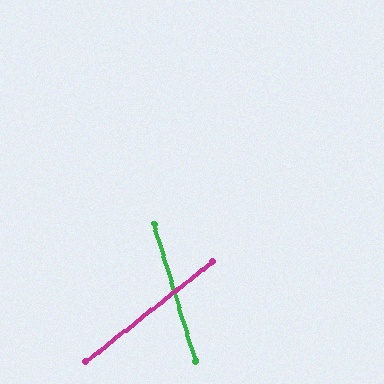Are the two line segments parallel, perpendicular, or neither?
Neither parallel nor perpendicular — they differ by about 69°.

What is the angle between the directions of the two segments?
Approximately 69 degrees.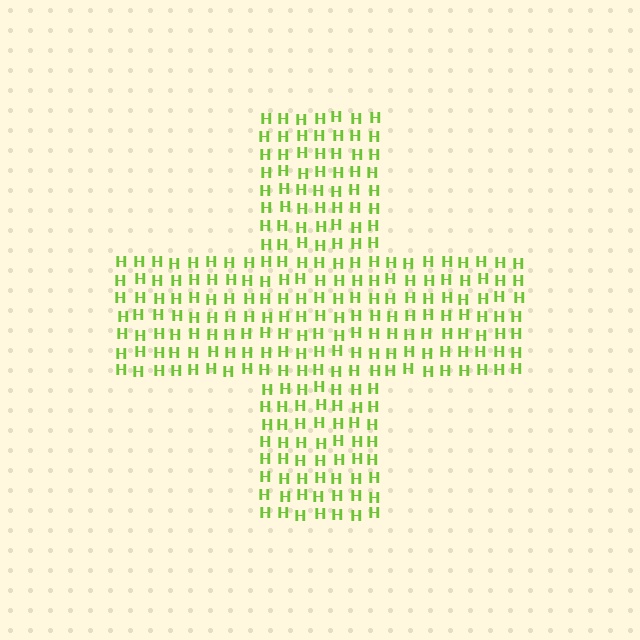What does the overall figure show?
The overall figure shows a cross.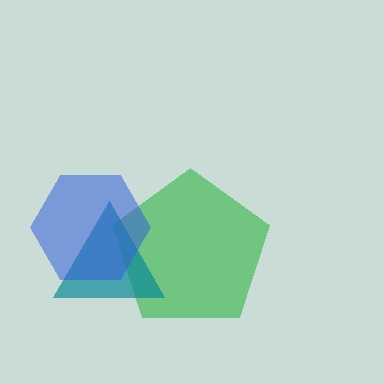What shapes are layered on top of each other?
The layered shapes are: a green pentagon, a teal triangle, a blue hexagon.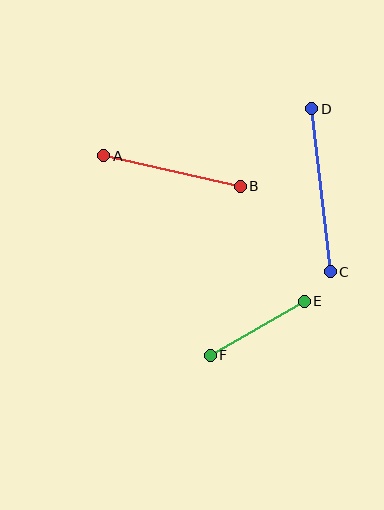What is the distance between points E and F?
The distance is approximately 108 pixels.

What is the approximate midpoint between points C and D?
The midpoint is at approximately (321, 190) pixels.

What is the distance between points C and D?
The distance is approximately 164 pixels.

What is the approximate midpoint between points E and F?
The midpoint is at approximately (257, 328) pixels.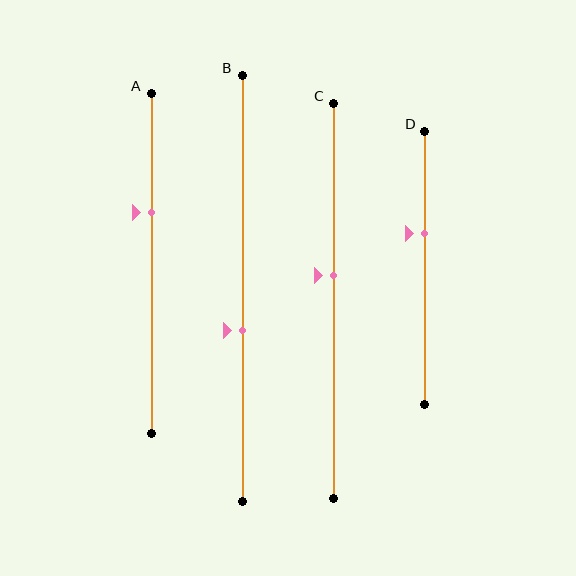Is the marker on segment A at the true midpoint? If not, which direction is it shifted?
No, the marker on segment A is shifted upward by about 15% of the segment length.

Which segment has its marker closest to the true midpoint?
Segment C has its marker closest to the true midpoint.